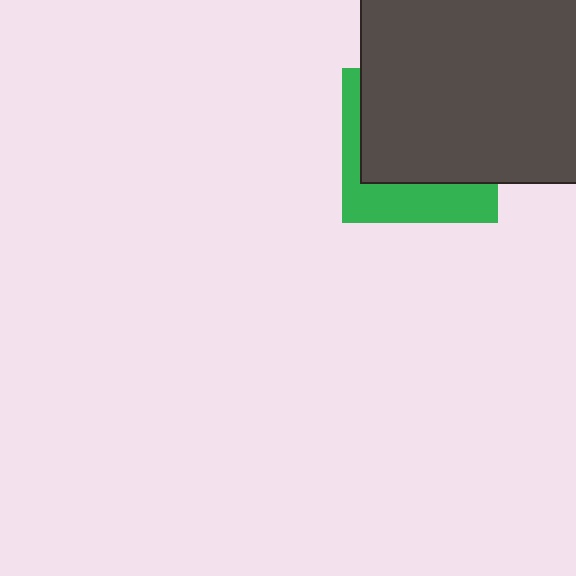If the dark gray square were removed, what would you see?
You would see the complete green square.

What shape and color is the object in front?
The object in front is a dark gray square.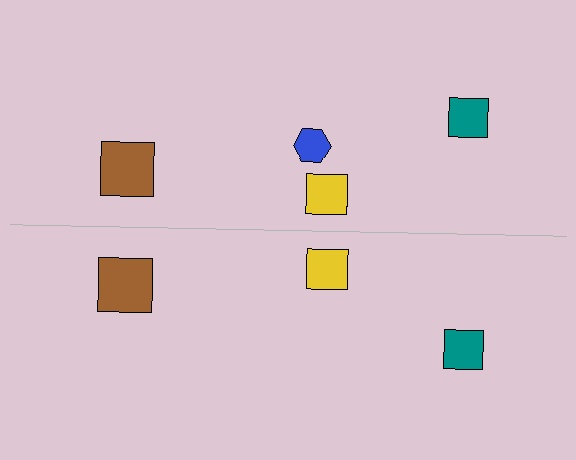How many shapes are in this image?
There are 7 shapes in this image.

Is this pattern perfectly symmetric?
No, the pattern is not perfectly symmetric. A blue hexagon is missing from the bottom side.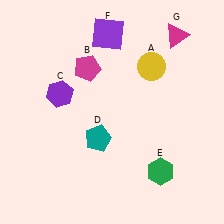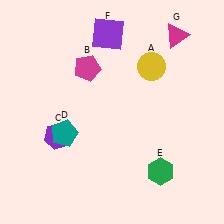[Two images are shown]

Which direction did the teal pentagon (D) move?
The teal pentagon (D) moved left.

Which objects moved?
The objects that moved are: the purple hexagon (C), the teal pentagon (D).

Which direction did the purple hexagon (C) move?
The purple hexagon (C) moved down.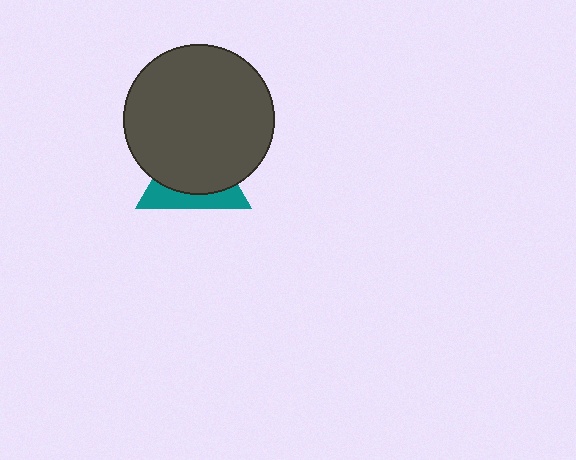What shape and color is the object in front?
The object in front is a dark gray circle.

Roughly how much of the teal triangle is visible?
A small part of it is visible (roughly 34%).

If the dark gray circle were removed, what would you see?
You would see the complete teal triangle.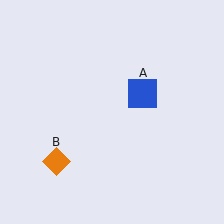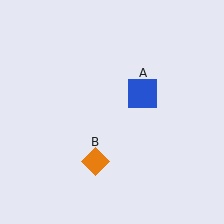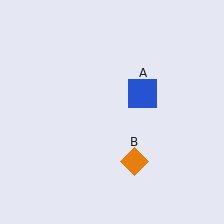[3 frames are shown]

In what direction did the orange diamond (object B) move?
The orange diamond (object B) moved right.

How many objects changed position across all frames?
1 object changed position: orange diamond (object B).